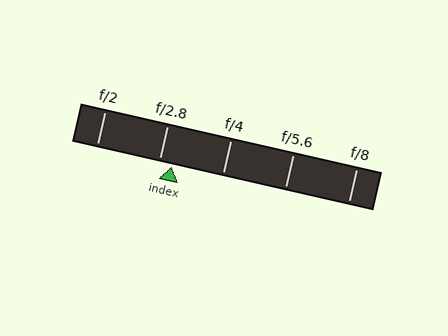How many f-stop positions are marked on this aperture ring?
There are 5 f-stop positions marked.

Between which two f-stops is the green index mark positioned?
The index mark is between f/2.8 and f/4.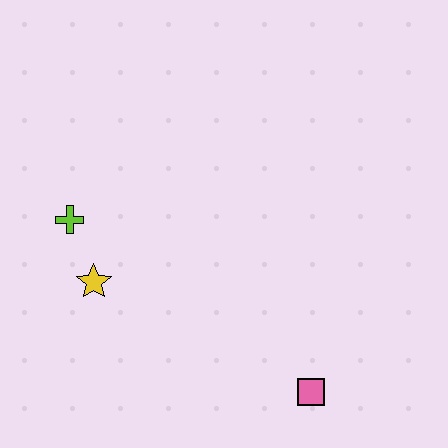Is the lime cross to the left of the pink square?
Yes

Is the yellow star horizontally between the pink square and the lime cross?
Yes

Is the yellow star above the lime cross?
No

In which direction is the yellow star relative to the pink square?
The yellow star is to the left of the pink square.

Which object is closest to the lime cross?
The yellow star is closest to the lime cross.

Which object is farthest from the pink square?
The lime cross is farthest from the pink square.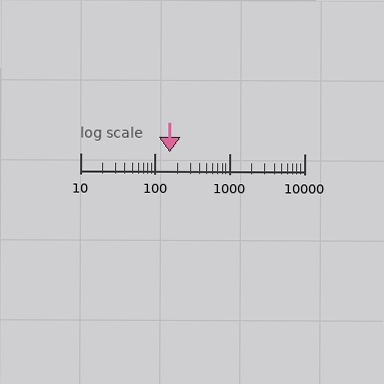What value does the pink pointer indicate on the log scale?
The pointer indicates approximately 160.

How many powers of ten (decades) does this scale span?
The scale spans 3 decades, from 10 to 10000.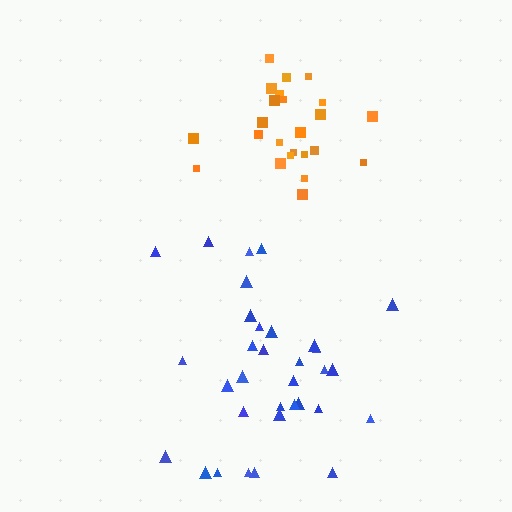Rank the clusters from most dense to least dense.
orange, blue.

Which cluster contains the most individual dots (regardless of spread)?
Blue (33).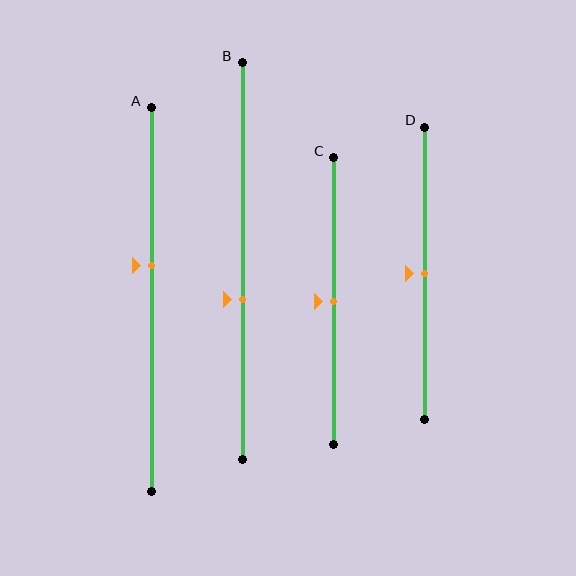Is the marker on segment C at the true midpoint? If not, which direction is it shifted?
Yes, the marker on segment C is at the true midpoint.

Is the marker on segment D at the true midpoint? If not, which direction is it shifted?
Yes, the marker on segment D is at the true midpoint.